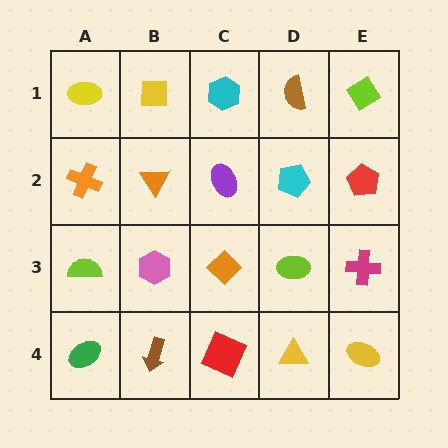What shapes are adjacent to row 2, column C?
A cyan hexagon (row 1, column C), an orange diamond (row 3, column C), an orange triangle (row 2, column B), a cyan pentagon (row 2, column D).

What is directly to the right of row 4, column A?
A brown arrow.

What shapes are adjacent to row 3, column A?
An orange cross (row 2, column A), a green ellipse (row 4, column A), a pink hexagon (row 3, column B).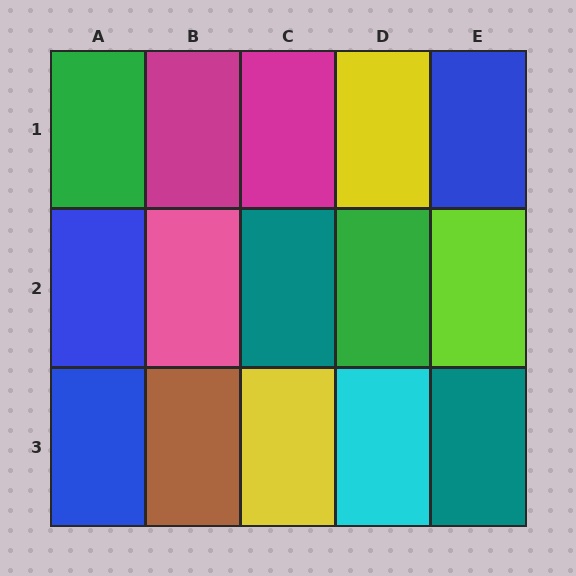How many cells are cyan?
1 cell is cyan.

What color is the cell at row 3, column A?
Blue.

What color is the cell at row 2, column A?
Blue.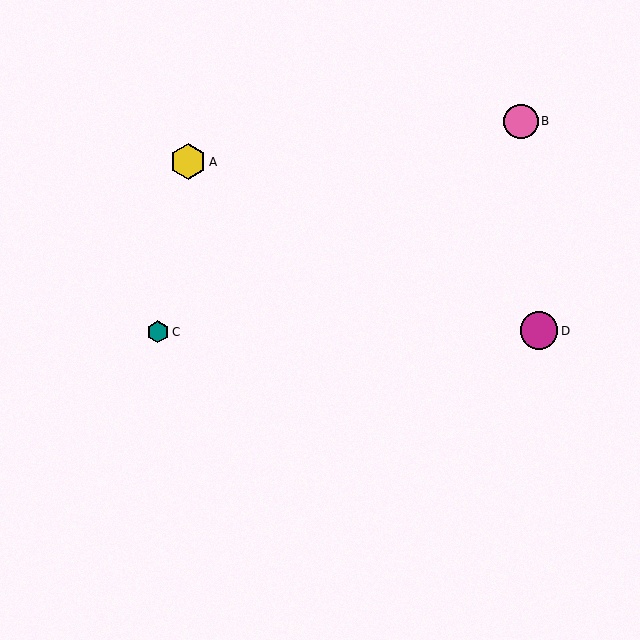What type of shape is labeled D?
Shape D is a magenta circle.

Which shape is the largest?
The magenta circle (labeled D) is the largest.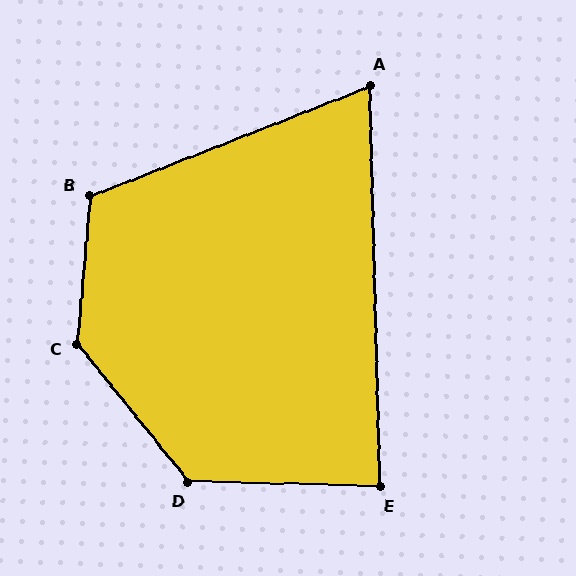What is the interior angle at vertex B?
Approximately 116 degrees (obtuse).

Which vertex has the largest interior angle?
C, at approximately 136 degrees.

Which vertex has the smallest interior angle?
A, at approximately 70 degrees.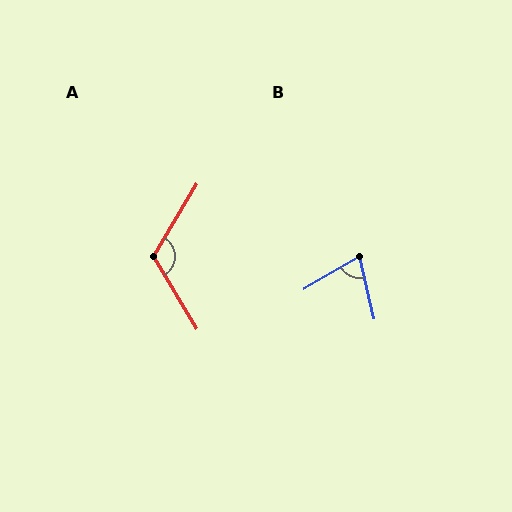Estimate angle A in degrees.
Approximately 118 degrees.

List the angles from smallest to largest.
B (73°), A (118°).